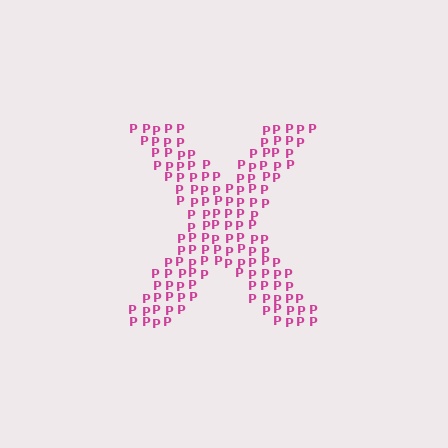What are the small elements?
The small elements are letter P's.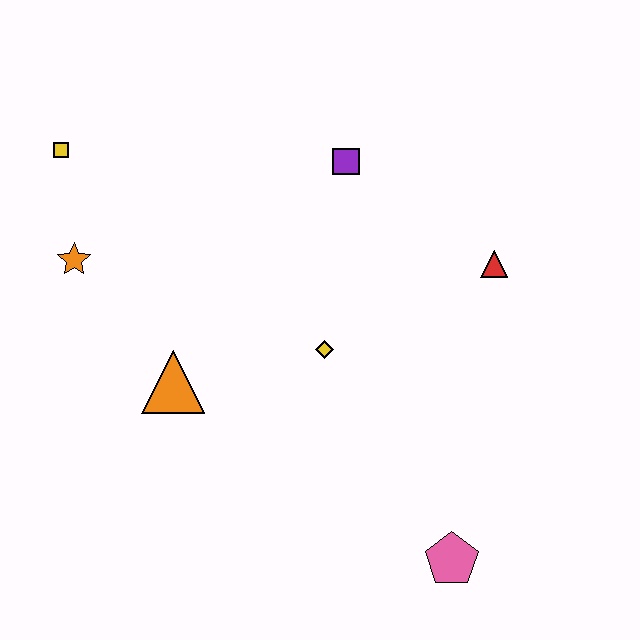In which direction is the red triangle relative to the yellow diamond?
The red triangle is to the right of the yellow diamond.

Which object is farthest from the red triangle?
The yellow square is farthest from the red triangle.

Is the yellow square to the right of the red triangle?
No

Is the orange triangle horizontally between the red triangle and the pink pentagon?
No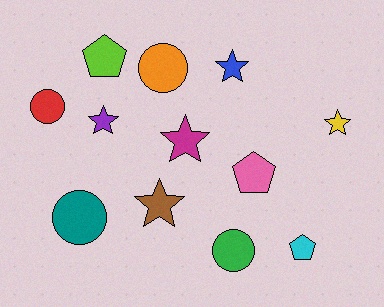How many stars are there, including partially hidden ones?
There are 5 stars.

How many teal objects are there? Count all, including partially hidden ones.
There is 1 teal object.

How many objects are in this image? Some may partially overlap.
There are 12 objects.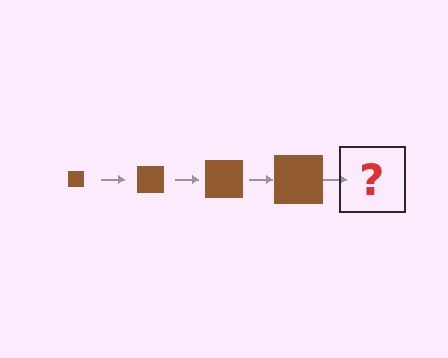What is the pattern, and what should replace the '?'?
The pattern is that the square gets progressively larger each step. The '?' should be a brown square, larger than the previous one.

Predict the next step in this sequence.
The next step is a brown square, larger than the previous one.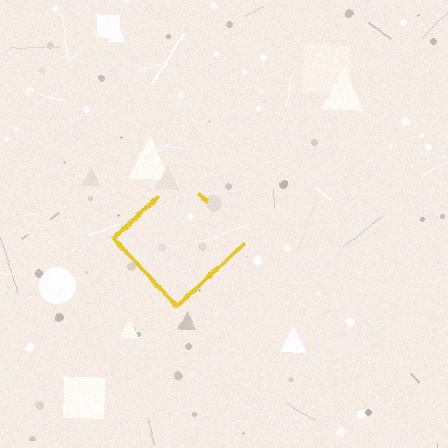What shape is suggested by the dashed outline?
The dashed outline suggests a diamond.